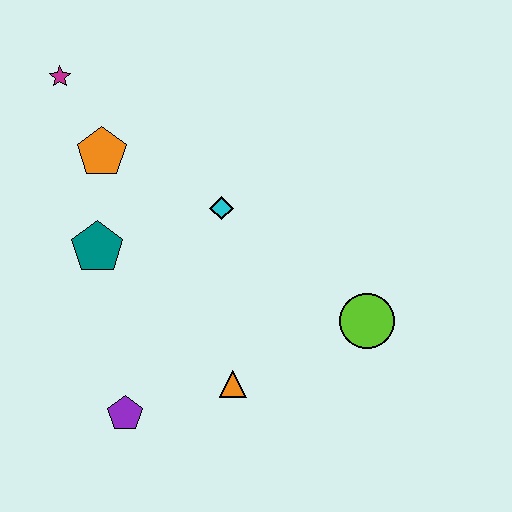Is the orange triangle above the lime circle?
No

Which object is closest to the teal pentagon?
The orange pentagon is closest to the teal pentagon.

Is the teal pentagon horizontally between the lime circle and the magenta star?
Yes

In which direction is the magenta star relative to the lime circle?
The magenta star is to the left of the lime circle.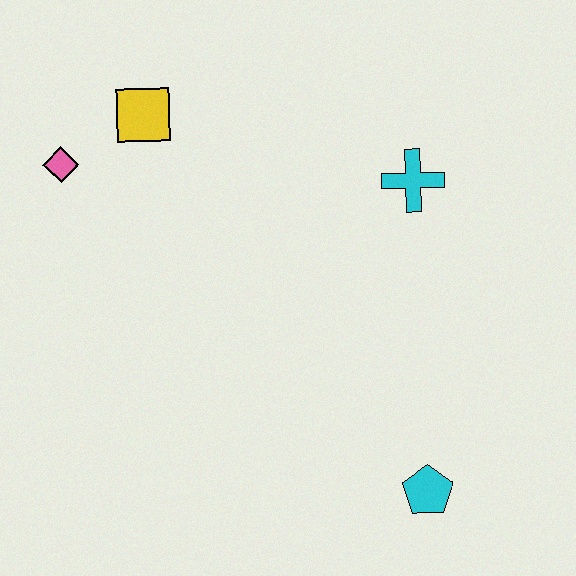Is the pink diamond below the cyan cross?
No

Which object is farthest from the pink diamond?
The cyan pentagon is farthest from the pink diamond.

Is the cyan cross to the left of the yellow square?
No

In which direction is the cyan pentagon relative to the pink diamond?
The cyan pentagon is to the right of the pink diamond.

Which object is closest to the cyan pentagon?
The cyan cross is closest to the cyan pentagon.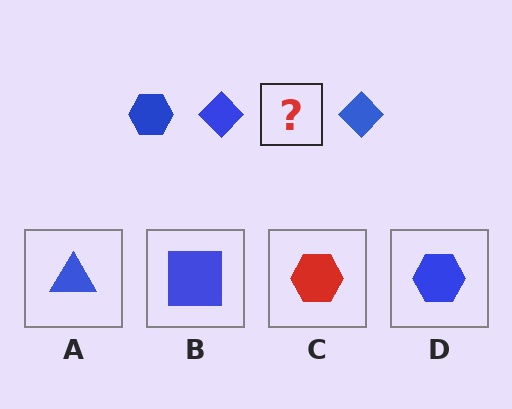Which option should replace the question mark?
Option D.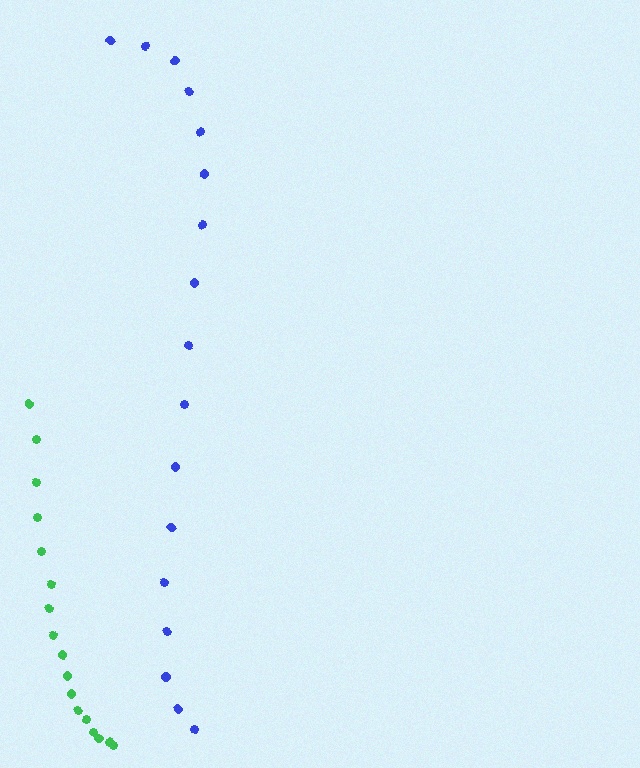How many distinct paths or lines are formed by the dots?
There are 2 distinct paths.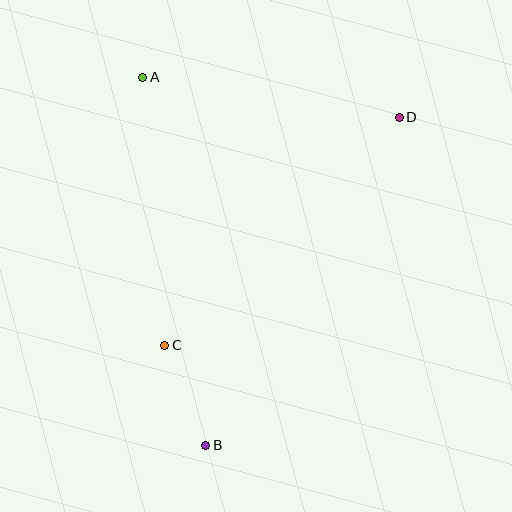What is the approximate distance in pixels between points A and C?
The distance between A and C is approximately 269 pixels.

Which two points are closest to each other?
Points B and C are closest to each other.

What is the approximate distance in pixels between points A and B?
The distance between A and B is approximately 373 pixels.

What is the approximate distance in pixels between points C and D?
The distance between C and D is approximately 327 pixels.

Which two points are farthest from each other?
Points B and D are farthest from each other.